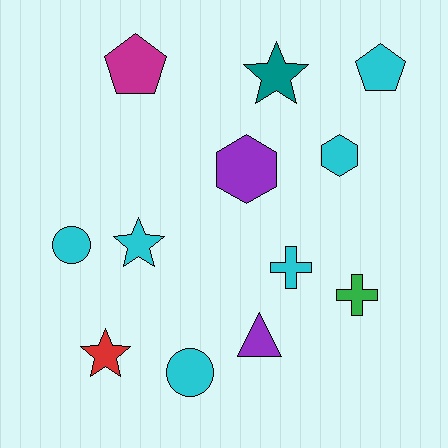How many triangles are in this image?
There is 1 triangle.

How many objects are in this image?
There are 12 objects.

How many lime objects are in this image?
There are no lime objects.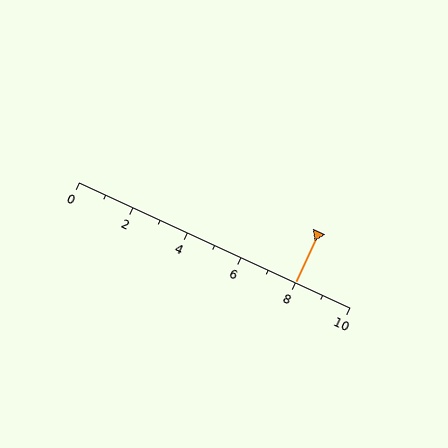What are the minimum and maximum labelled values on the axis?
The axis runs from 0 to 10.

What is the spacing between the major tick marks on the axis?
The major ticks are spaced 2 apart.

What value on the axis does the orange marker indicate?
The marker indicates approximately 8.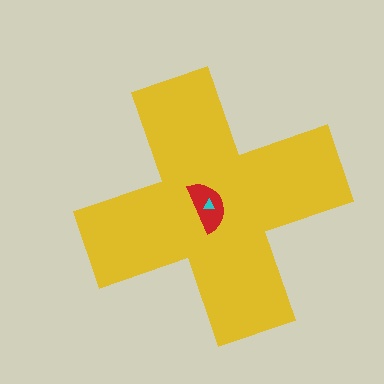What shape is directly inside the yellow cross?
The red semicircle.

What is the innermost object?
The cyan triangle.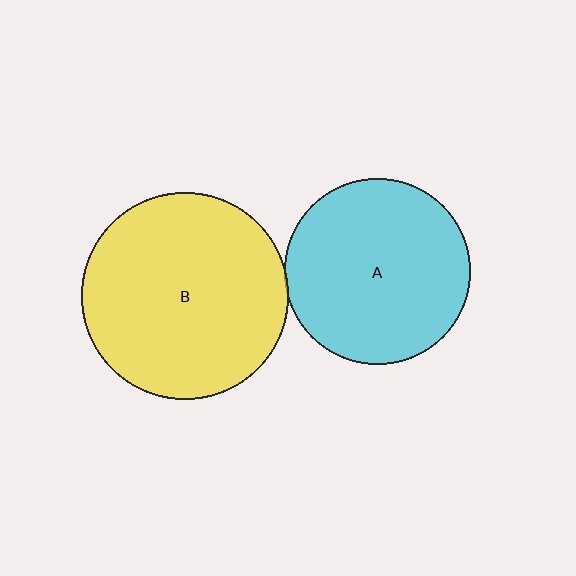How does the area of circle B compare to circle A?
Approximately 1.2 times.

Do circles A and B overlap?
Yes.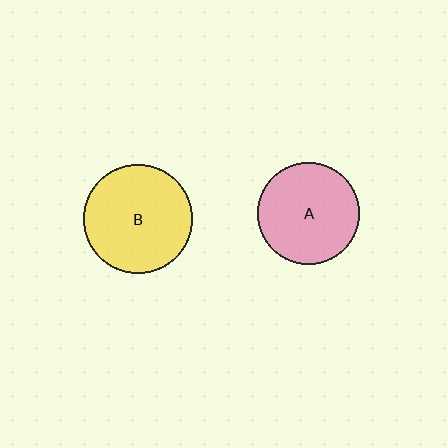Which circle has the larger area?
Circle B (yellow).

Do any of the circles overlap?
No, none of the circles overlap.